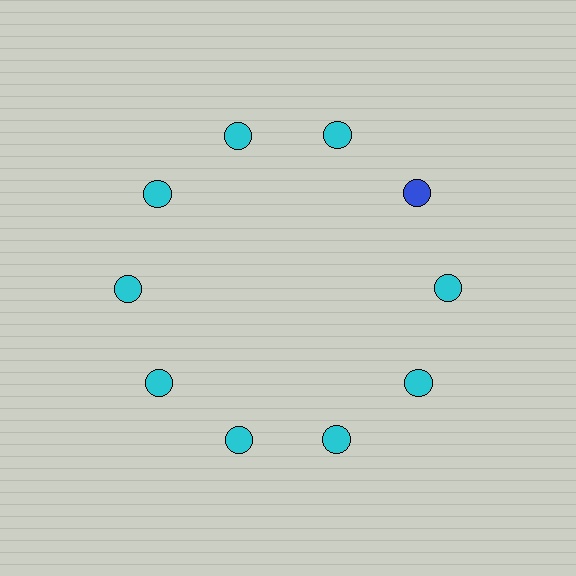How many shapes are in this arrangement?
There are 10 shapes arranged in a ring pattern.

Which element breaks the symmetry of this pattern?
The blue circle at roughly the 2 o'clock position breaks the symmetry. All other shapes are cyan circles.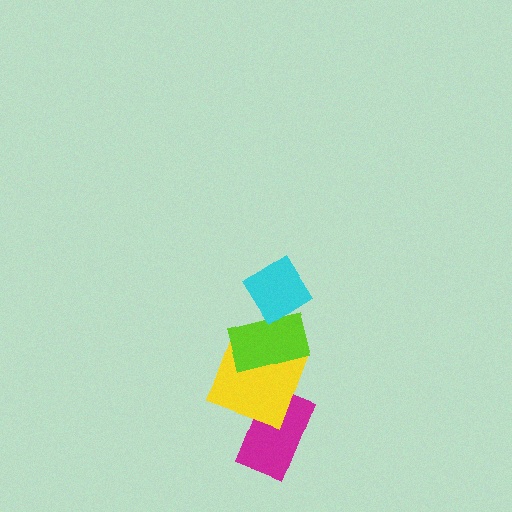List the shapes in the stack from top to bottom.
From top to bottom: the cyan diamond, the lime rectangle, the yellow square, the magenta rectangle.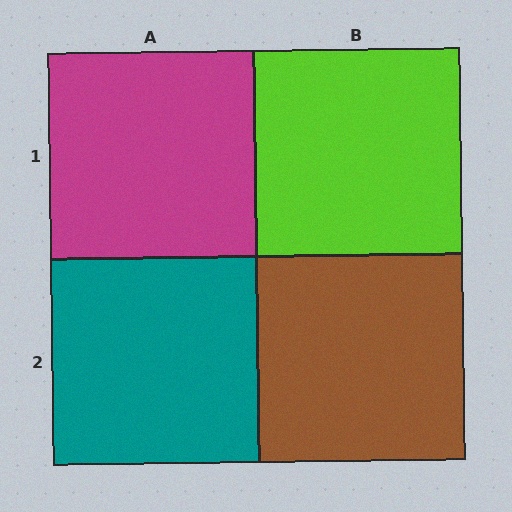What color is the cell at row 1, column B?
Lime.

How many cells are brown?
1 cell is brown.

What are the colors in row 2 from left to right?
Teal, brown.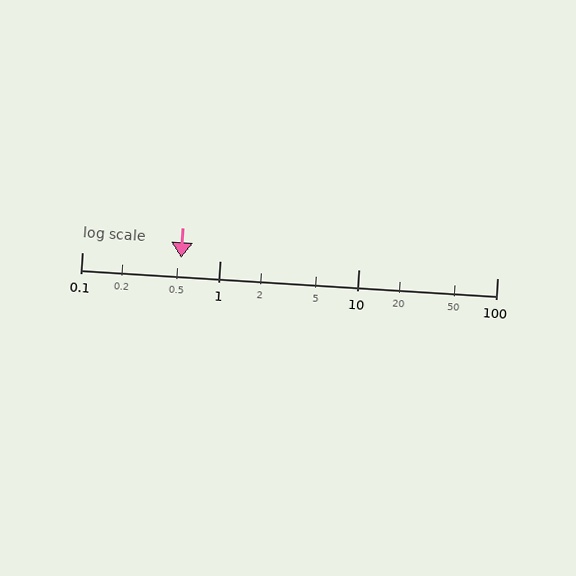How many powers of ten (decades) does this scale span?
The scale spans 3 decades, from 0.1 to 100.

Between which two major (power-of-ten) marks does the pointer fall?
The pointer is between 0.1 and 1.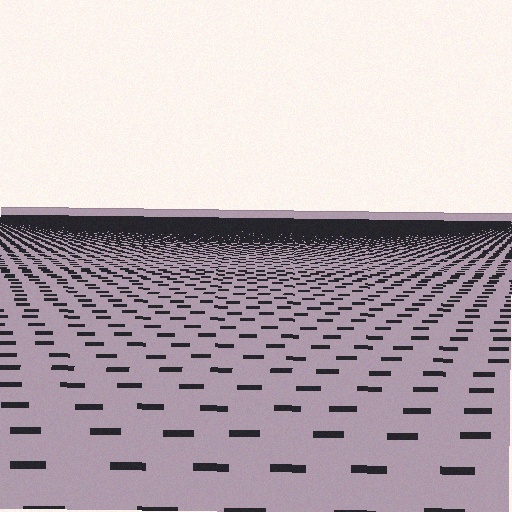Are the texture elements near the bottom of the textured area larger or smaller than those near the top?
Larger. Near the bottom, elements are closer to the viewer and appear at a bigger on-screen size.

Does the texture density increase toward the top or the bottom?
Density increases toward the top.